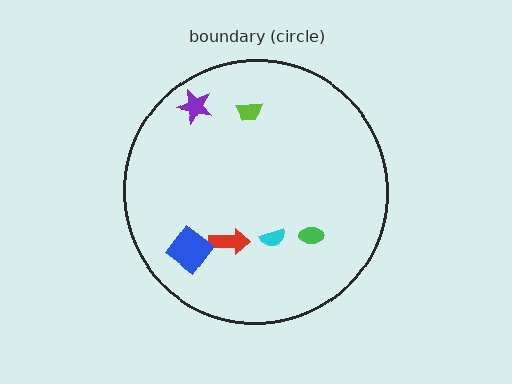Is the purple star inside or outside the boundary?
Inside.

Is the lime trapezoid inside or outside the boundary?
Inside.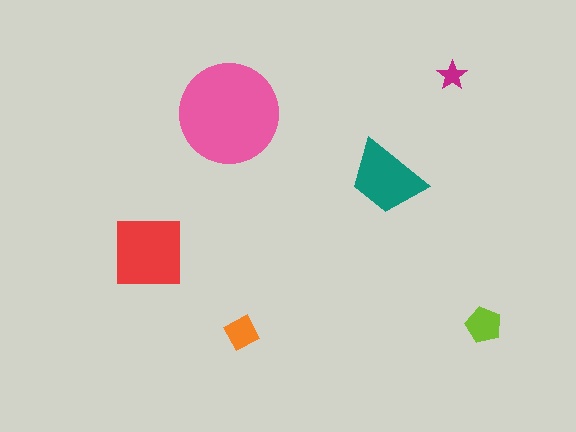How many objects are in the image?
There are 6 objects in the image.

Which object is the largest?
The pink circle.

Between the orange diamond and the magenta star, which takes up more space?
The orange diamond.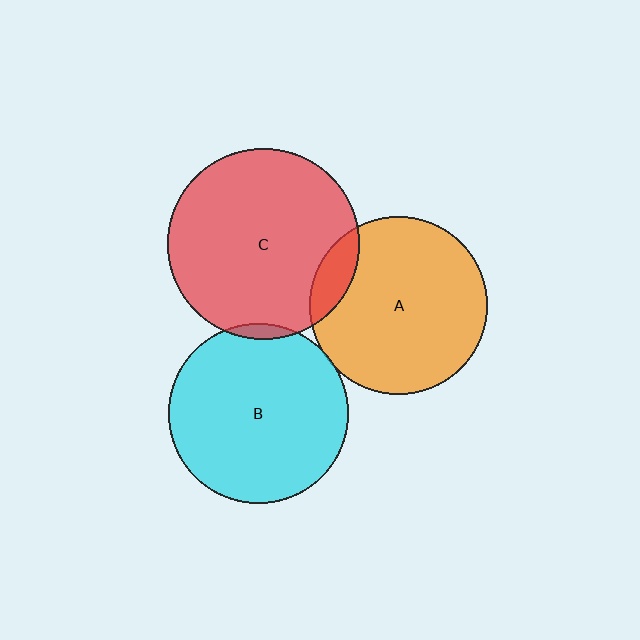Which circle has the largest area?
Circle C (red).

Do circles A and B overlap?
Yes.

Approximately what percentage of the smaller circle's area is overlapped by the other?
Approximately 5%.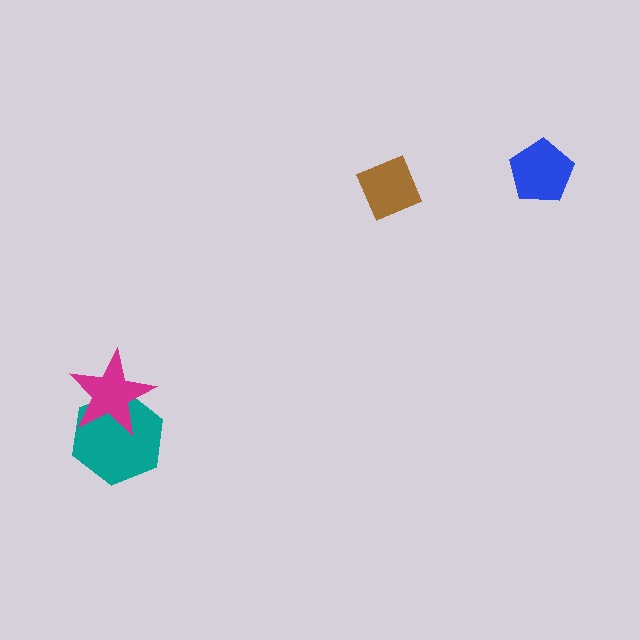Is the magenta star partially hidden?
No, no other shape covers it.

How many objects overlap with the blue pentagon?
0 objects overlap with the blue pentagon.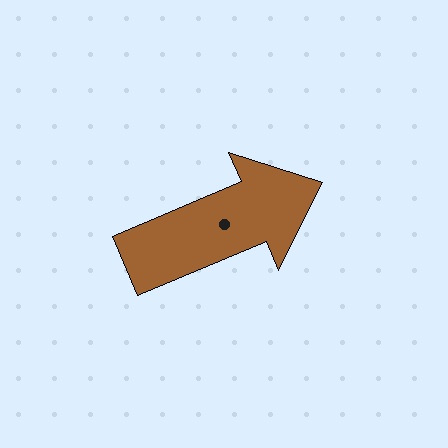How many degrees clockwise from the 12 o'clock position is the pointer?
Approximately 67 degrees.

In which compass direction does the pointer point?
Northeast.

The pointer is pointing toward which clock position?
Roughly 2 o'clock.